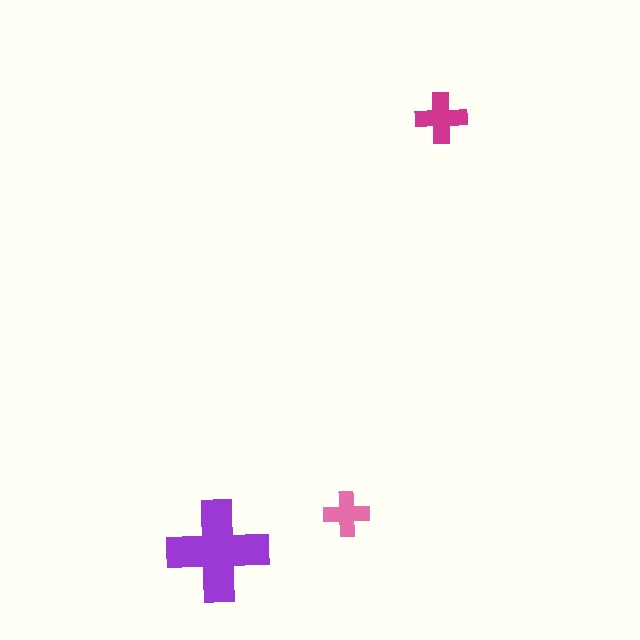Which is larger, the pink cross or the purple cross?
The purple one.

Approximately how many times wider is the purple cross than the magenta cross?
About 2 times wider.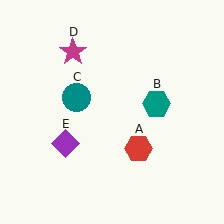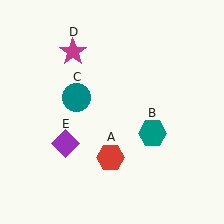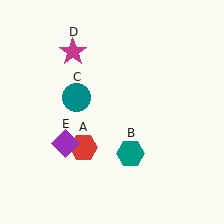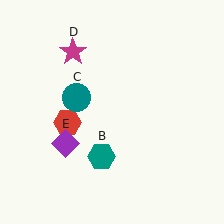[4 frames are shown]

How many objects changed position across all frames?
2 objects changed position: red hexagon (object A), teal hexagon (object B).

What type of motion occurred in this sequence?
The red hexagon (object A), teal hexagon (object B) rotated clockwise around the center of the scene.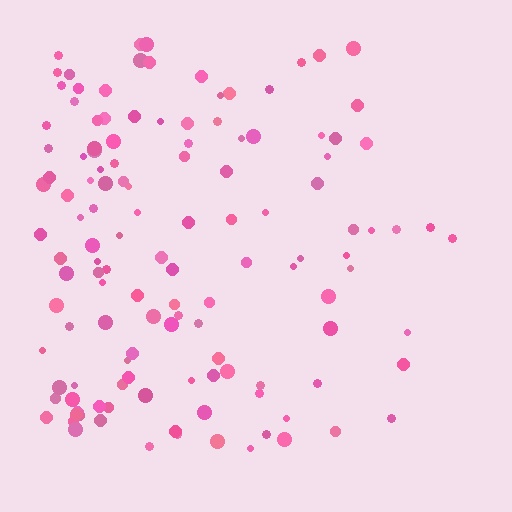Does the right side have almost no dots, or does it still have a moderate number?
Still a moderate number, just noticeably fewer than the left.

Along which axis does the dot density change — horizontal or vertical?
Horizontal.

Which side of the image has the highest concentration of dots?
The left.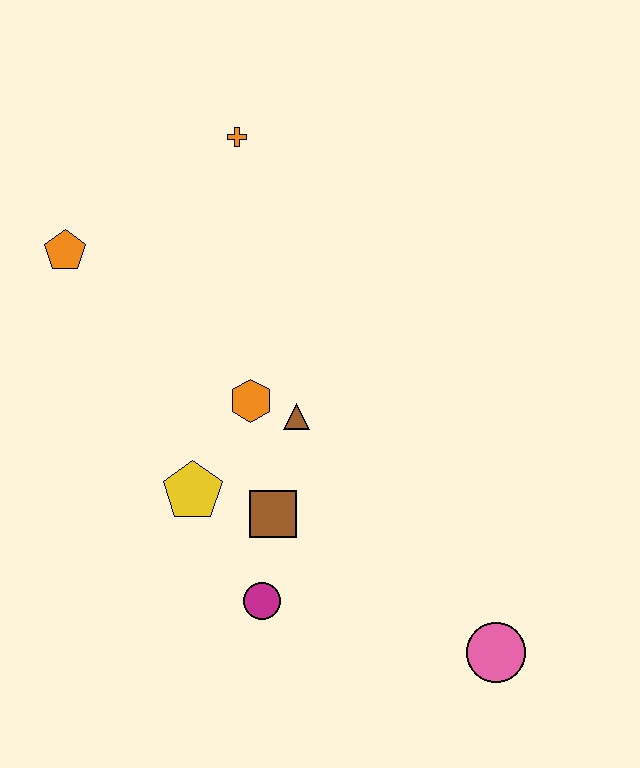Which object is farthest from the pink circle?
The orange pentagon is farthest from the pink circle.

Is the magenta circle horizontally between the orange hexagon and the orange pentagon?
No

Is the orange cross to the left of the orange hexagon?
Yes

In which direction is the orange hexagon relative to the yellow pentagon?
The orange hexagon is above the yellow pentagon.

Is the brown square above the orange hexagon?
No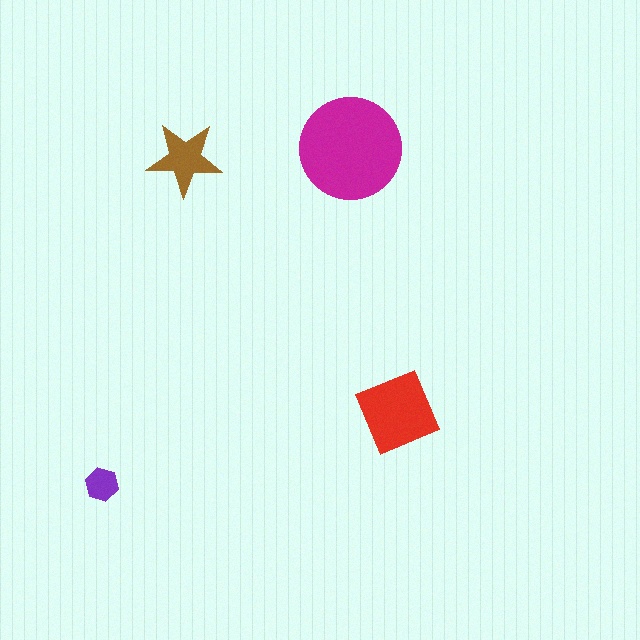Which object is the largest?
The magenta circle.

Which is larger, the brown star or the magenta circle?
The magenta circle.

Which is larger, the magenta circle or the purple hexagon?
The magenta circle.